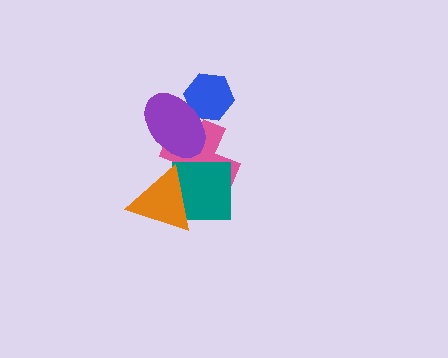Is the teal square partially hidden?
Yes, it is partially covered by another shape.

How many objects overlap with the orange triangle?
2 objects overlap with the orange triangle.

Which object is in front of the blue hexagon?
The purple ellipse is in front of the blue hexagon.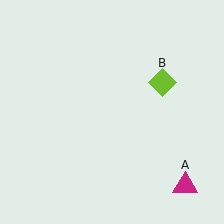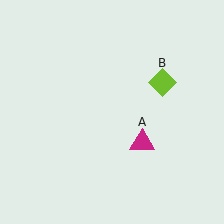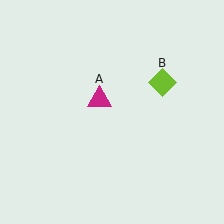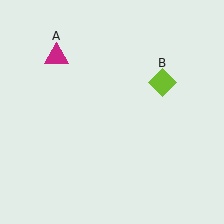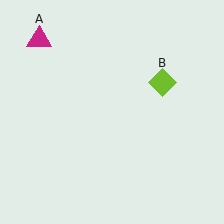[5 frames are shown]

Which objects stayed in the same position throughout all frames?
Lime diamond (object B) remained stationary.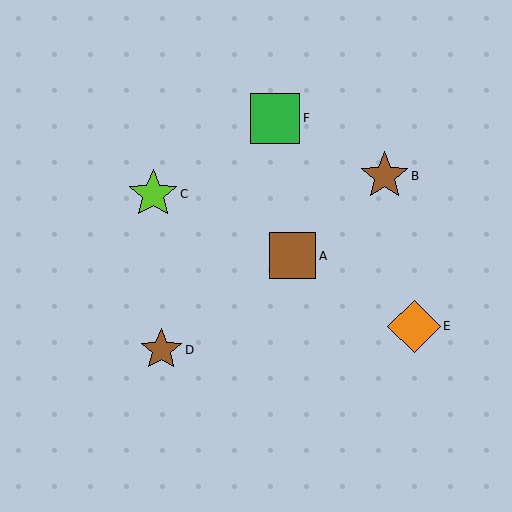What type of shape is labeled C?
Shape C is a lime star.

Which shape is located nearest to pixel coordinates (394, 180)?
The brown star (labeled B) at (384, 176) is nearest to that location.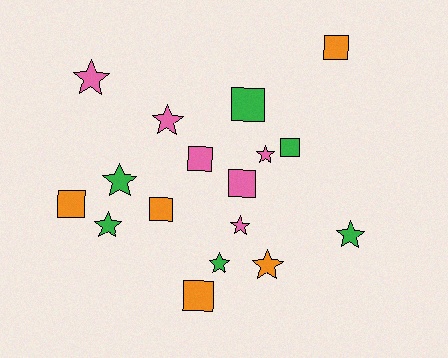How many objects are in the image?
There are 17 objects.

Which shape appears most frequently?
Star, with 9 objects.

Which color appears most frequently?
Pink, with 6 objects.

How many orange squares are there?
There are 4 orange squares.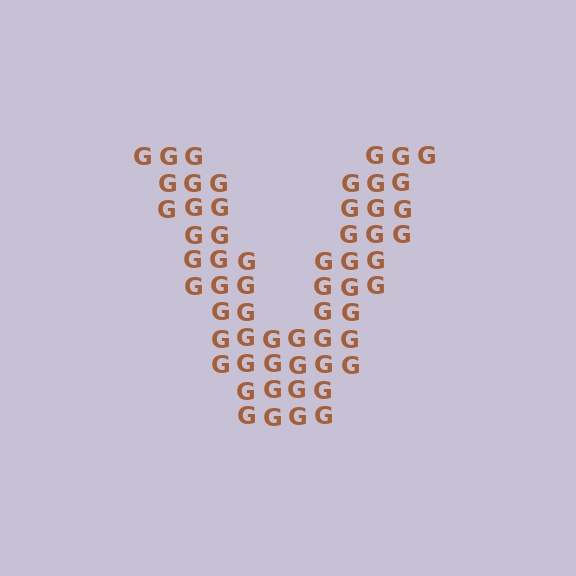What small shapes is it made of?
It is made of small letter G's.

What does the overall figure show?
The overall figure shows the letter V.